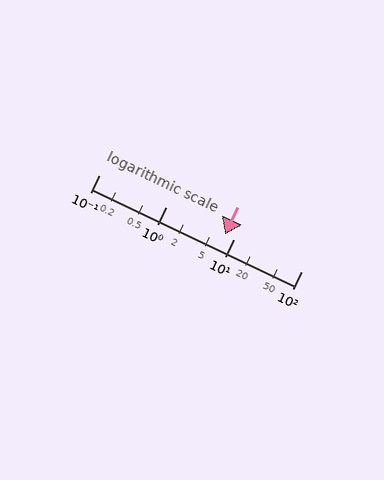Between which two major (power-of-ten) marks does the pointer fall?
The pointer is between 1 and 10.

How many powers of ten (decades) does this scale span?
The scale spans 3 decades, from 0.1 to 100.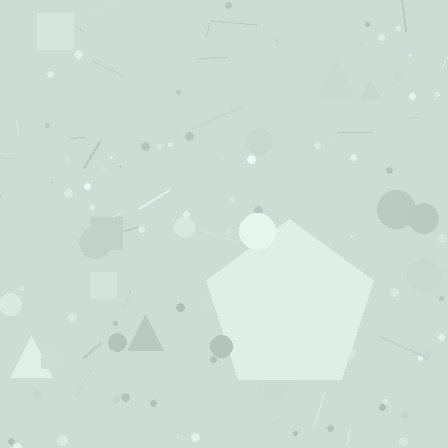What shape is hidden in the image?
A pentagon is hidden in the image.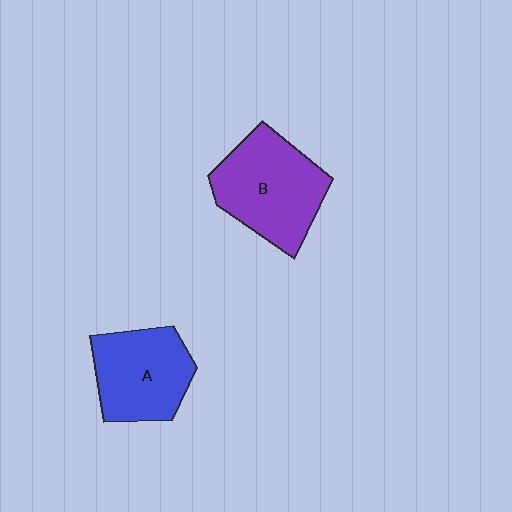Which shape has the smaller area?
Shape A (blue).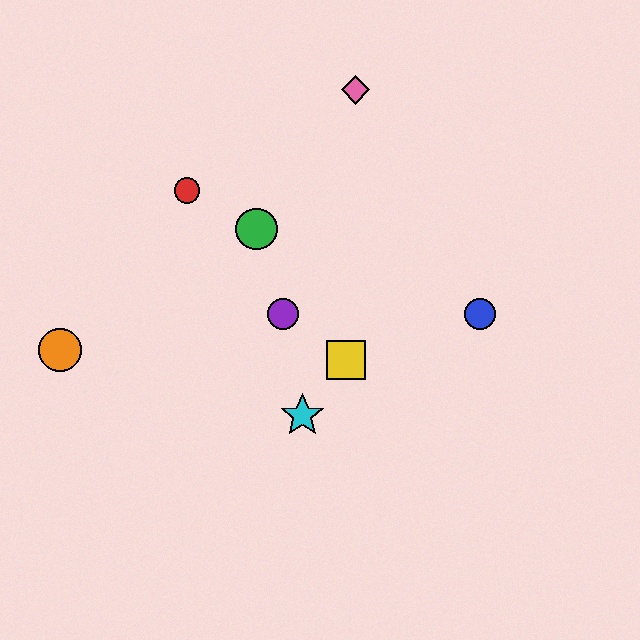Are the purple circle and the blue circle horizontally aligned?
Yes, both are at y≈314.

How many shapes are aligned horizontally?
2 shapes (the blue circle, the purple circle) are aligned horizontally.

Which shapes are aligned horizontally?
The blue circle, the purple circle are aligned horizontally.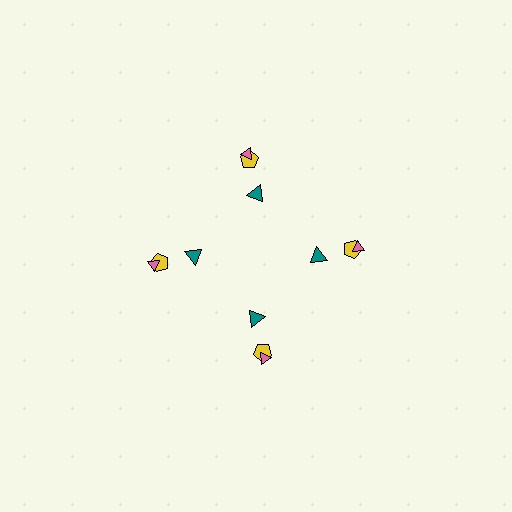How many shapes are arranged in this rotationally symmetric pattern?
There are 12 shapes, arranged in 4 groups of 3.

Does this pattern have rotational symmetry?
Yes, this pattern has 4-fold rotational symmetry. It looks the same after rotating 90 degrees around the center.